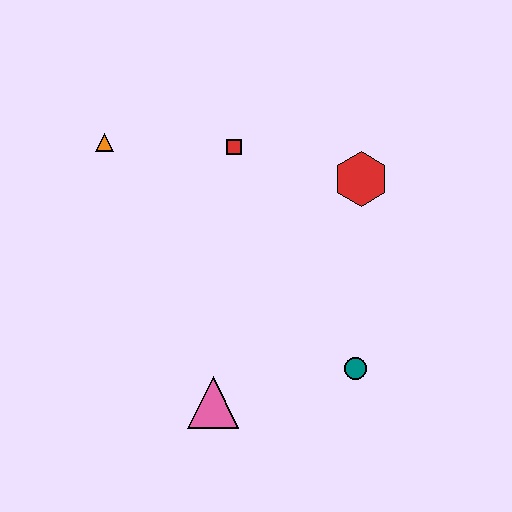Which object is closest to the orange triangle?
The red square is closest to the orange triangle.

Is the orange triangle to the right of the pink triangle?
No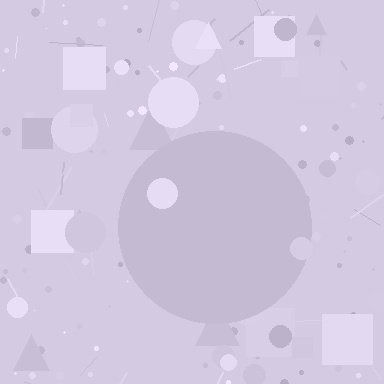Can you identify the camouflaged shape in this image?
The camouflaged shape is a circle.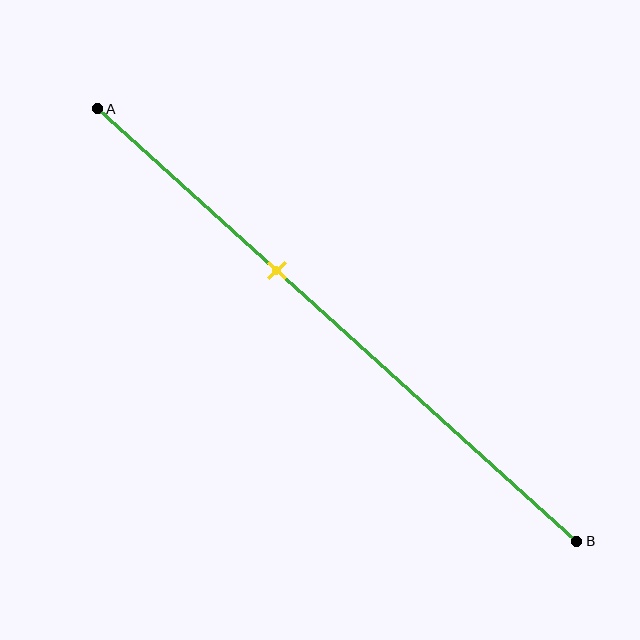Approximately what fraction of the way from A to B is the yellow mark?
The yellow mark is approximately 35% of the way from A to B.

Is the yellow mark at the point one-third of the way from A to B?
No, the mark is at about 35% from A, not at the 33% one-third point.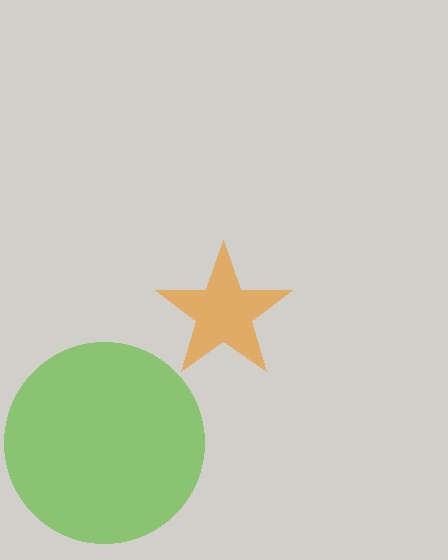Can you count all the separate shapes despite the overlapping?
Yes, there are 2 separate shapes.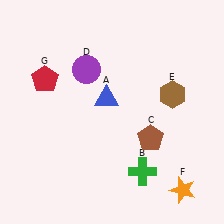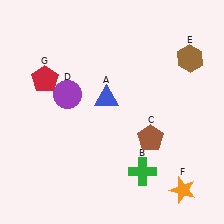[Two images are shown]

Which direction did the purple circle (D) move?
The purple circle (D) moved down.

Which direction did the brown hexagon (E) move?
The brown hexagon (E) moved up.